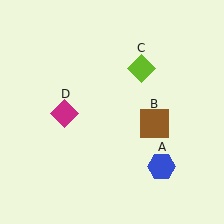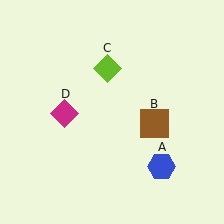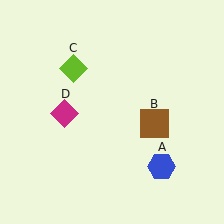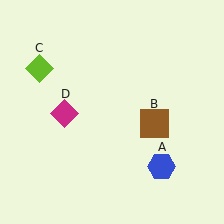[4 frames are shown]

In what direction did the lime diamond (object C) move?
The lime diamond (object C) moved left.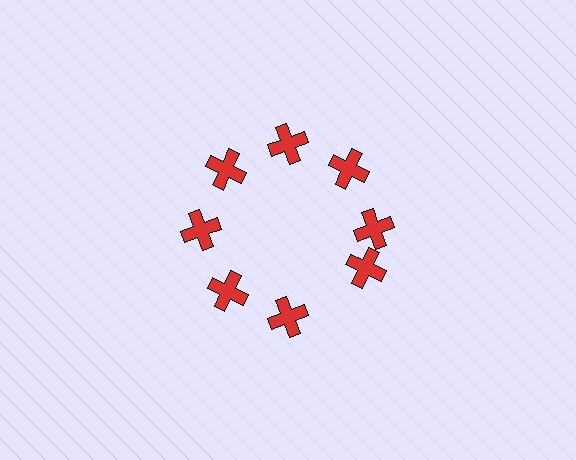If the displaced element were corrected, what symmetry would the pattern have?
It would have 8-fold rotational symmetry — the pattern would map onto itself every 45 degrees.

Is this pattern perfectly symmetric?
No. The 8 red crosses are arranged in a ring, but one element near the 4 o'clock position is rotated out of alignment along the ring, breaking the 8-fold rotational symmetry.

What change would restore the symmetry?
The symmetry would be restored by rotating it back into even spacing with its neighbors so that all 8 crosses sit at equal angles and equal distance from the center.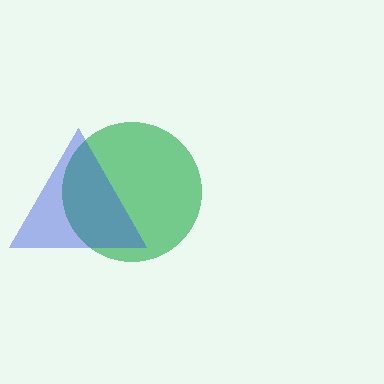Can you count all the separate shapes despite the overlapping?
Yes, there are 2 separate shapes.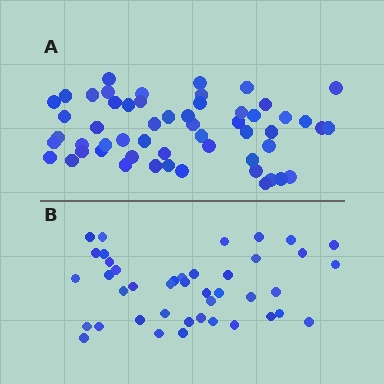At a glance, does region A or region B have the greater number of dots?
Region A (the top region) has more dots.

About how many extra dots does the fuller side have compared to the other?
Region A has approximately 15 more dots than region B.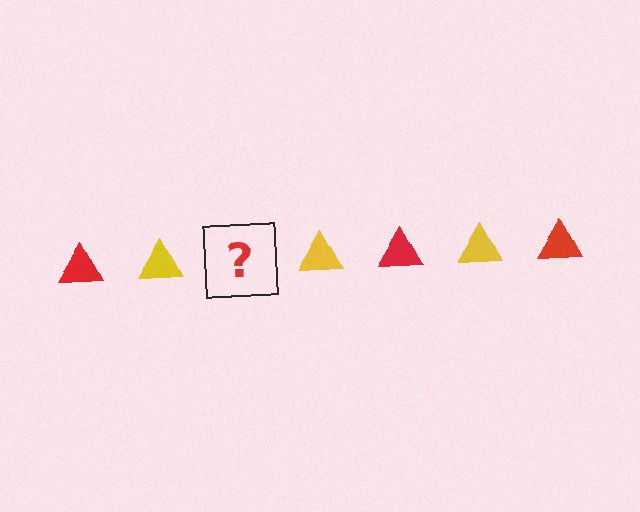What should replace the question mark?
The question mark should be replaced with a red triangle.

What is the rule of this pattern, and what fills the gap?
The rule is that the pattern cycles through red, yellow triangles. The gap should be filled with a red triangle.